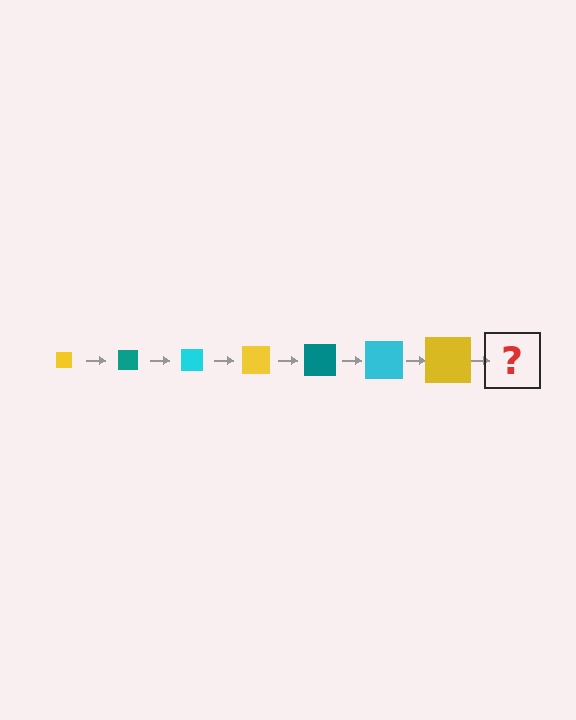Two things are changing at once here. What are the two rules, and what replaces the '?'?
The two rules are that the square grows larger each step and the color cycles through yellow, teal, and cyan. The '?' should be a teal square, larger than the previous one.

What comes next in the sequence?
The next element should be a teal square, larger than the previous one.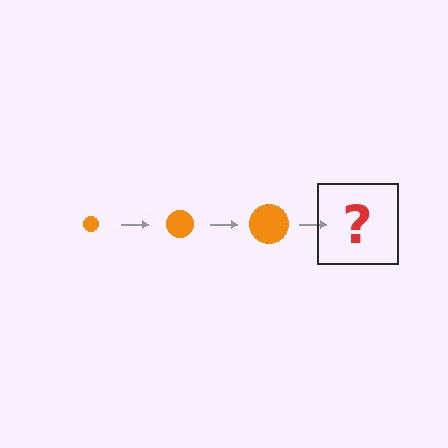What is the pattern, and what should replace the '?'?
The pattern is that the circle gets progressively larger each step. The '?' should be an orange circle, larger than the previous one.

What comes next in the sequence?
The next element should be an orange circle, larger than the previous one.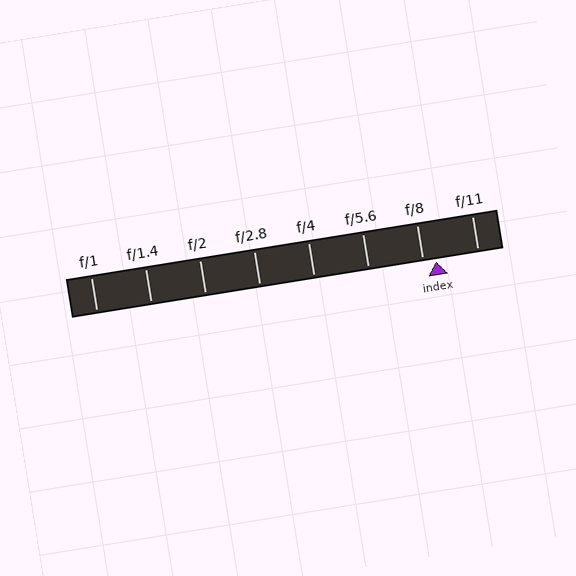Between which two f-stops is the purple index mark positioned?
The index mark is between f/8 and f/11.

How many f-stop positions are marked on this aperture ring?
There are 8 f-stop positions marked.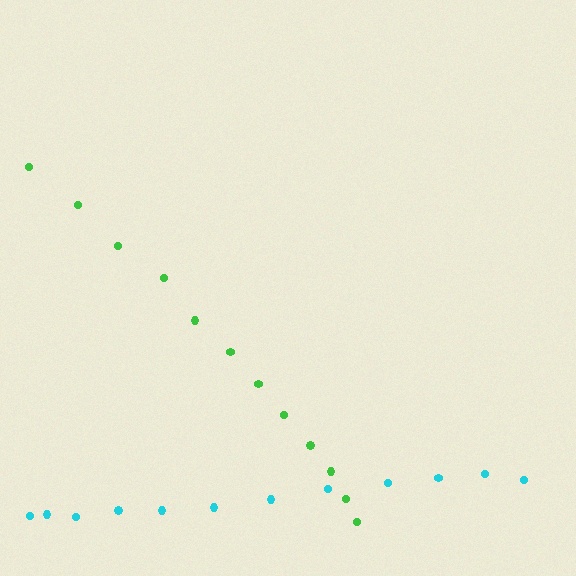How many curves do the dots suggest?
There are 2 distinct paths.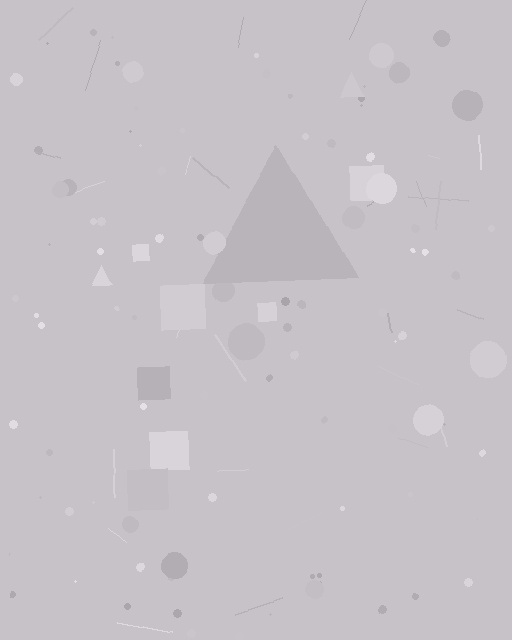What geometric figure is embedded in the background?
A triangle is embedded in the background.